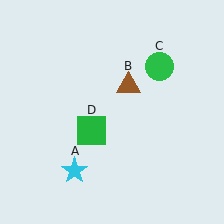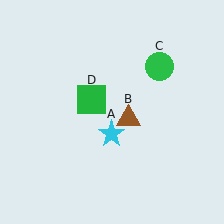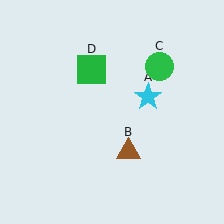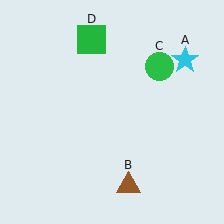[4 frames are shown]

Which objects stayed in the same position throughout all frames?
Green circle (object C) remained stationary.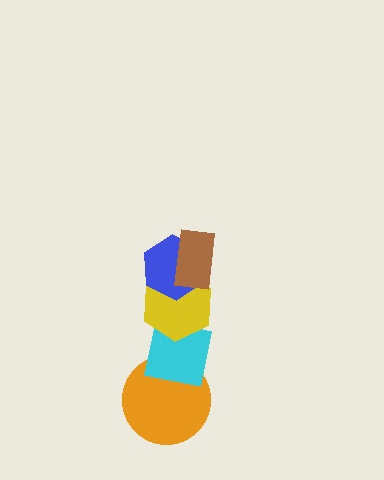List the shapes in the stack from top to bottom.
From top to bottom: the brown rectangle, the blue hexagon, the yellow hexagon, the cyan square, the orange circle.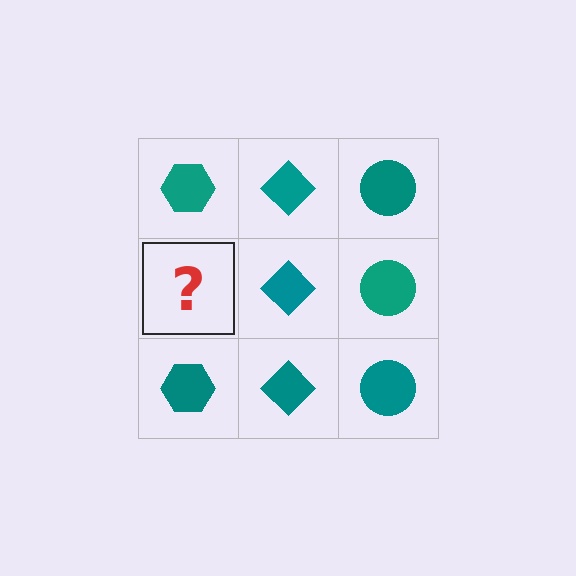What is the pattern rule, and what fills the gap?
The rule is that each column has a consistent shape. The gap should be filled with a teal hexagon.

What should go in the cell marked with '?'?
The missing cell should contain a teal hexagon.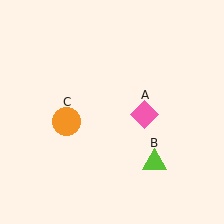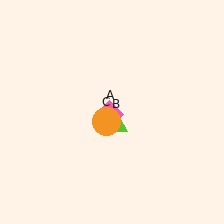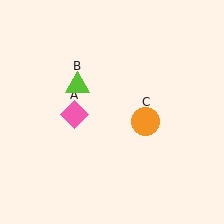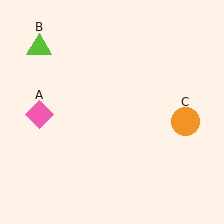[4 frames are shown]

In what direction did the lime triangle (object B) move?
The lime triangle (object B) moved up and to the left.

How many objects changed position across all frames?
3 objects changed position: pink diamond (object A), lime triangle (object B), orange circle (object C).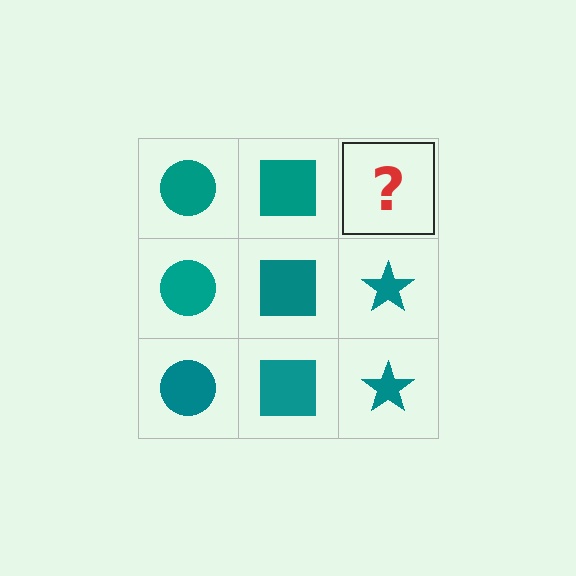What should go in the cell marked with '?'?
The missing cell should contain a teal star.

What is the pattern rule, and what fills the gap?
The rule is that each column has a consistent shape. The gap should be filled with a teal star.